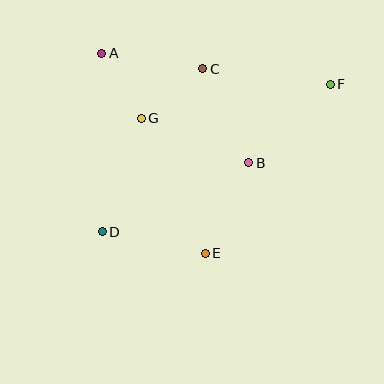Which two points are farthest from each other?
Points D and F are farthest from each other.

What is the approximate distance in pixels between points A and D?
The distance between A and D is approximately 179 pixels.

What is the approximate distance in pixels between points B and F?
The distance between B and F is approximately 114 pixels.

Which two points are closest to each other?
Points A and G are closest to each other.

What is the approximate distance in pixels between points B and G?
The distance between B and G is approximately 116 pixels.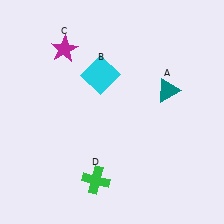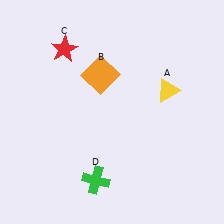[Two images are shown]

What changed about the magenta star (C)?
In Image 1, C is magenta. In Image 2, it changed to red.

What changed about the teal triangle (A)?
In Image 1, A is teal. In Image 2, it changed to yellow.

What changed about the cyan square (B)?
In Image 1, B is cyan. In Image 2, it changed to orange.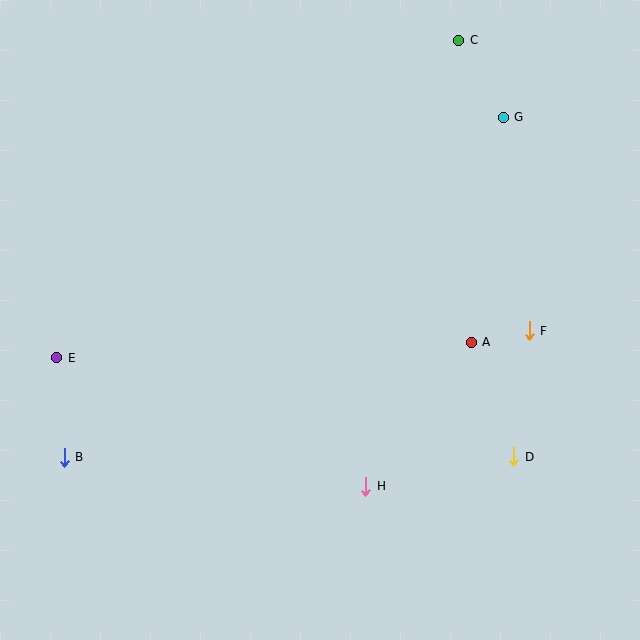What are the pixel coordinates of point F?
Point F is at (529, 331).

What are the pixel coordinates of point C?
Point C is at (459, 40).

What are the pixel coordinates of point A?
Point A is at (471, 343).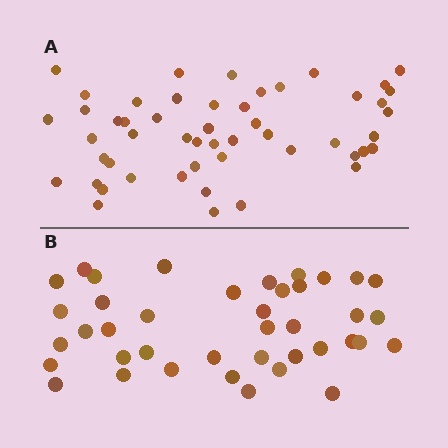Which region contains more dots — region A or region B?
Region A (the top region) has more dots.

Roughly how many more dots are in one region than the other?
Region A has roughly 12 or so more dots than region B.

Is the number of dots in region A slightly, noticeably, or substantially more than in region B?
Region A has noticeably more, but not dramatically so. The ratio is roughly 1.3 to 1.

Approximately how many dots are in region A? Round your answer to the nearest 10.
About 50 dots. (The exact count is 51, which rounds to 50.)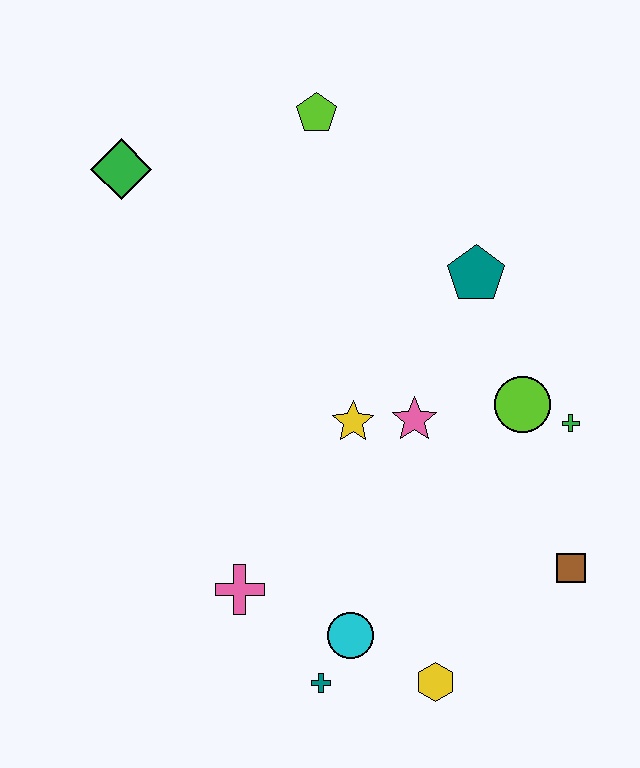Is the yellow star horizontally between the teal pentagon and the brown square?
No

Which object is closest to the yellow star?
The pink star is closest to the yellow star.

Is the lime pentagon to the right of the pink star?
No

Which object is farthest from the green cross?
The green diamond is farthest from the green cross.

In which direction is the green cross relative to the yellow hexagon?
The green cross is above the yellow hexagon.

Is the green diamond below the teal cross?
No